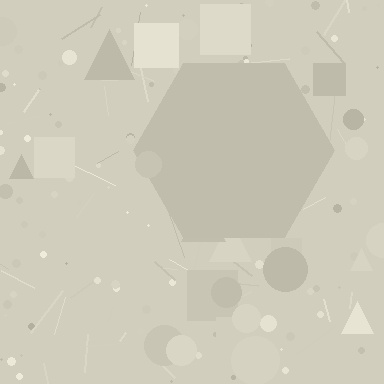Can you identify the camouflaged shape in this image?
The camouflaged shape is a hexagon.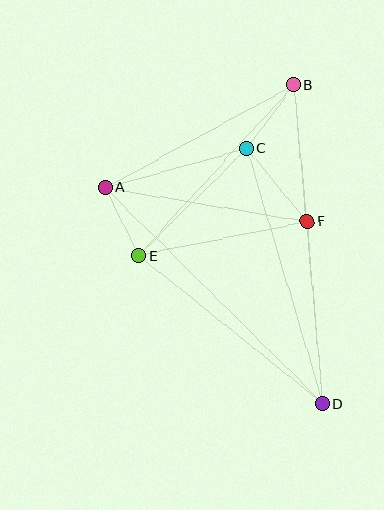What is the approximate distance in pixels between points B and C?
The distance between B and C is approximately 79 pixels.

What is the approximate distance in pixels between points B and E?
The distance between B and E is approximately 230 pixels.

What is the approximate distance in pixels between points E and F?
The distance between E and F is approximately 172 pixels.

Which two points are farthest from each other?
Points B and D are farthest from each other.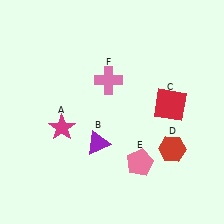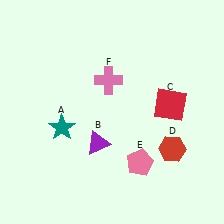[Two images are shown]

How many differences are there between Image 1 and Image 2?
There is 1 difference between the two images.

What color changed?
The star (A) changed from magenta in Image 1 to teal in Image 2.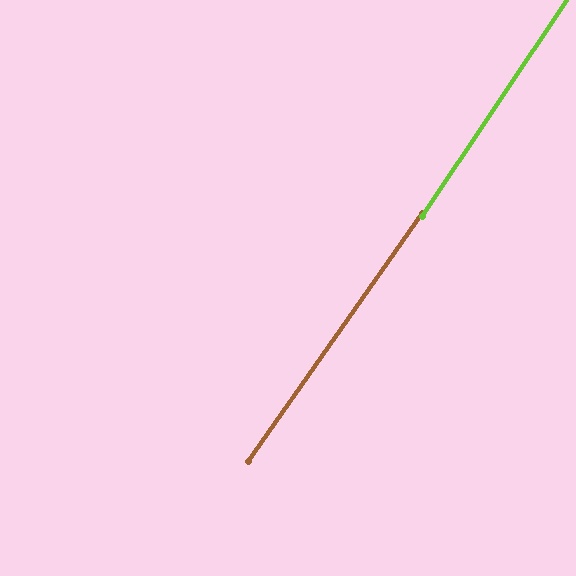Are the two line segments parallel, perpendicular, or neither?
Parallel — their directions differ by only 1.4°.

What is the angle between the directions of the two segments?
Approximately 1 degree.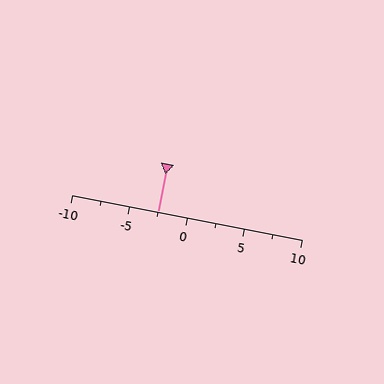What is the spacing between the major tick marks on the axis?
The major ticks are spaced 5 apart.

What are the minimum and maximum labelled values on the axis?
The axis runs from -10 to 10.